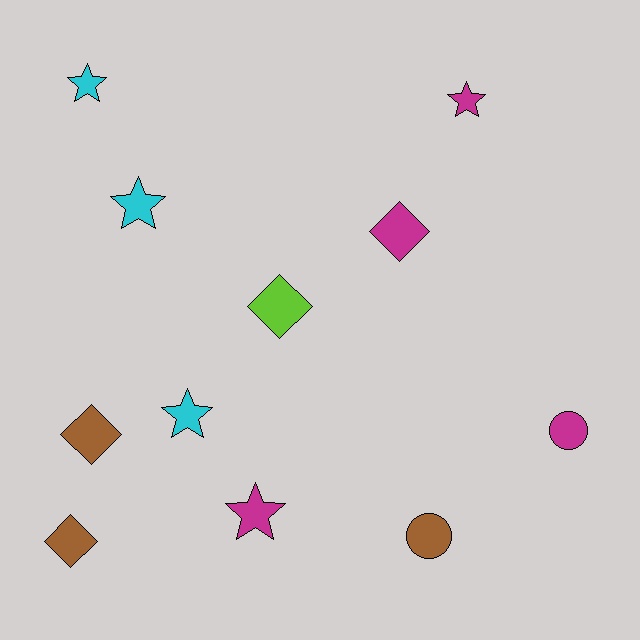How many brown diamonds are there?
There are 2 brown diamonds.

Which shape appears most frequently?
Star, with 5 objects.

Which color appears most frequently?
Magenta, with 4 objects.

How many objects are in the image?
There are 11 objects.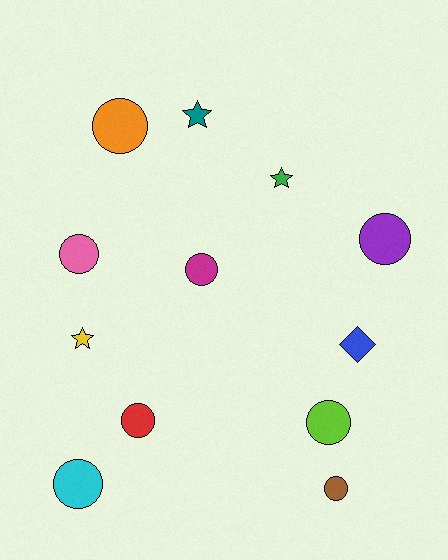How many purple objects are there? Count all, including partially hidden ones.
There is 1 purple object.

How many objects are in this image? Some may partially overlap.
There are 12 objects.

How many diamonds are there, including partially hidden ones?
There is 1 diamond.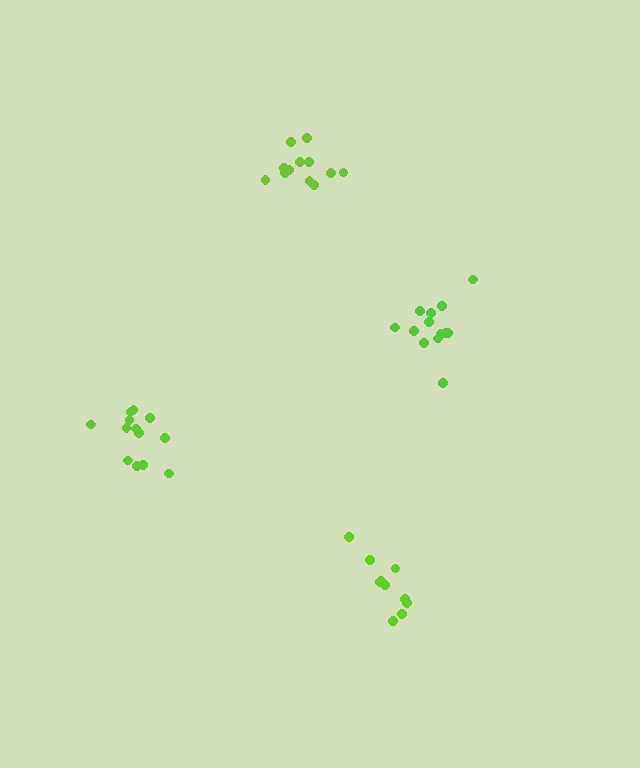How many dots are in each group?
Group 1: 10 dots, Group 2: 12 dots, Group 3: 13 dots, Group 4: 13 dots (48 total).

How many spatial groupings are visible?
There are 4 spatial groupings.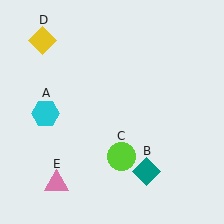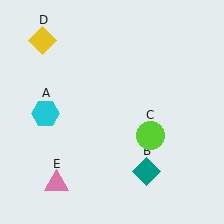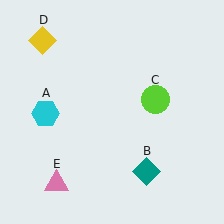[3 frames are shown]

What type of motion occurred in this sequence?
The lime circle (object C) rotated counterclockwise around the center of the scene.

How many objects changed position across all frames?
1 object changed position: lime circle (object C).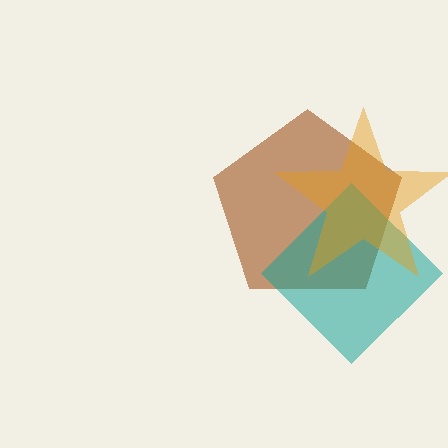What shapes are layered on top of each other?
The layered shapes are: a brown pentagon, a teal diamond, an orange star.